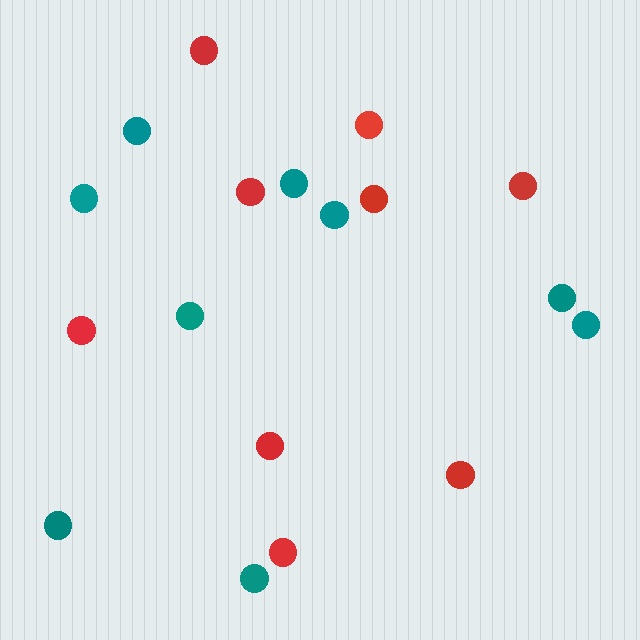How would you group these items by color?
There are 2 groups: one group of red circles (9) and one group of teal circles (9).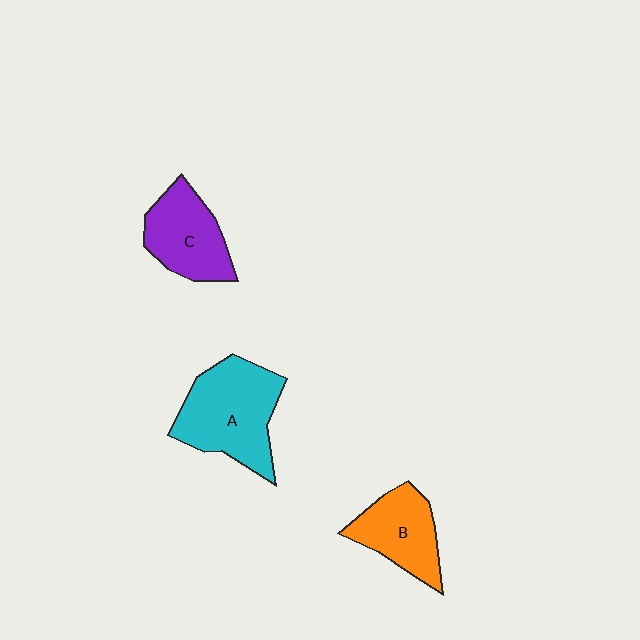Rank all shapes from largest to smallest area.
From largest to smallest: A (cyan), C (purple), B (orange).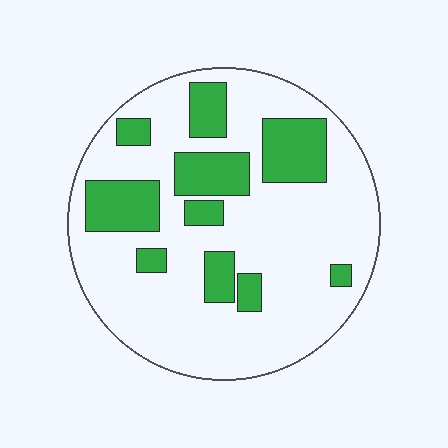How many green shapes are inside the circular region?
10.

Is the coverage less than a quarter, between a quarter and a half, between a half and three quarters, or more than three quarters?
Between a quarter and a half.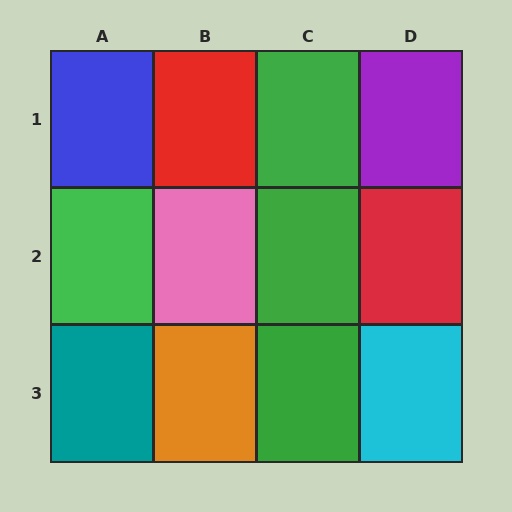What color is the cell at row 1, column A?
Blue.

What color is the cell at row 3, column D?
Cyan.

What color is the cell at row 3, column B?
Orange.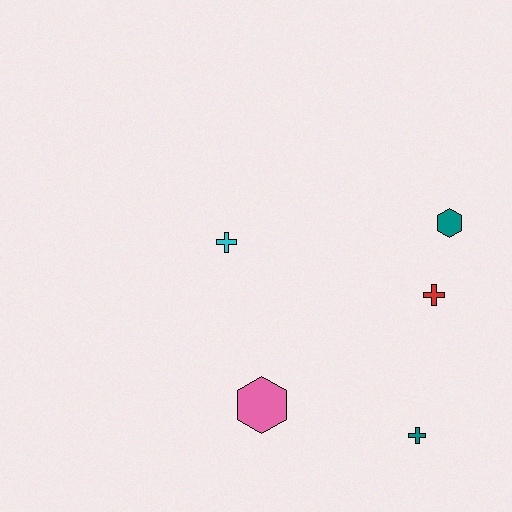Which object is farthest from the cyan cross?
The teal cross is farthest from the cyan cross.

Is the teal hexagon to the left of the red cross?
No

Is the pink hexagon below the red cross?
Yes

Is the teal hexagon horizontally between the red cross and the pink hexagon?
No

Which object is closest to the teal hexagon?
The red cross is closest to the teal hexagon.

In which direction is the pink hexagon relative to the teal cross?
The pink hexagon is to the left of the teal cross.